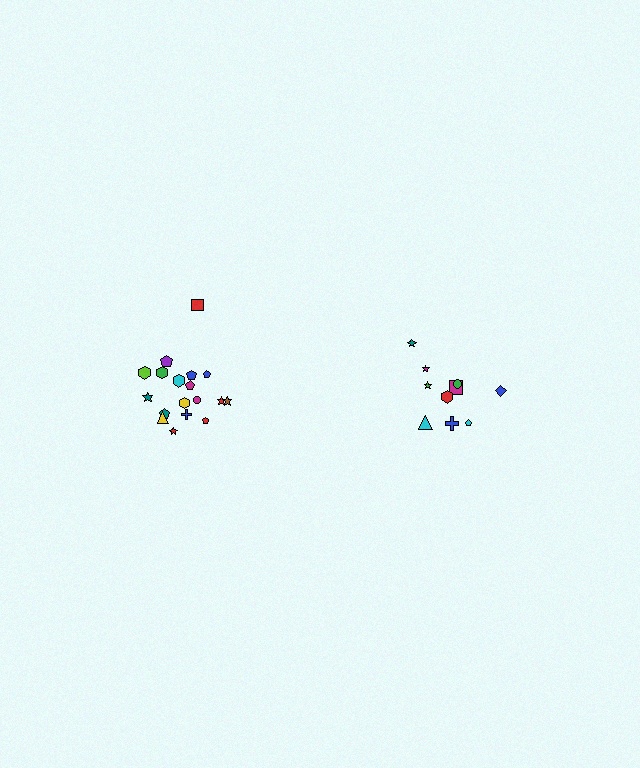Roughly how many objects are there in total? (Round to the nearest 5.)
Roughly 30 objects in total.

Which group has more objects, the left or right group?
The left group.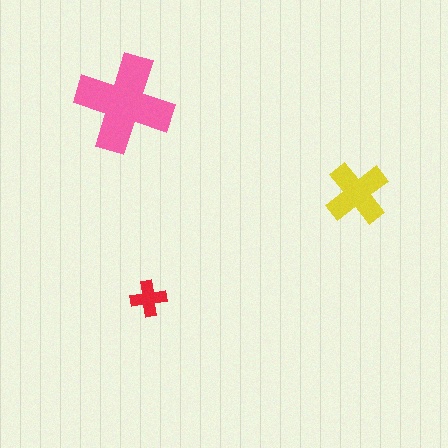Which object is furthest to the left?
The pink cross is leftmost.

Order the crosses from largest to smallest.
the pink one, the yellow one, the red one.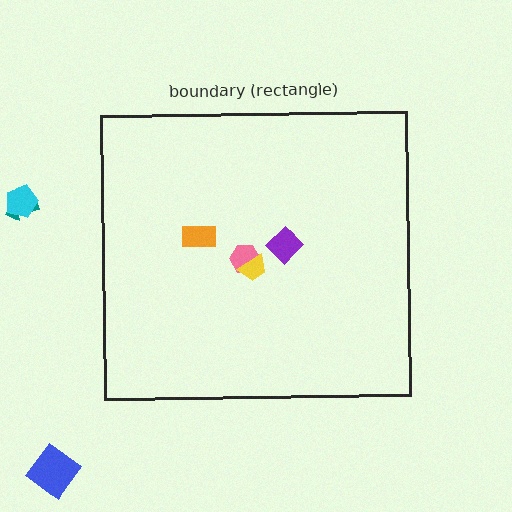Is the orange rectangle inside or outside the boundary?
Inside.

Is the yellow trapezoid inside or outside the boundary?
Inside.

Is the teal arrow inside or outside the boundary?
Outside.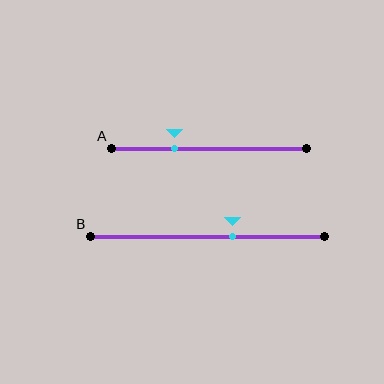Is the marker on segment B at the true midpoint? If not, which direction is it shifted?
No, the marker on segment B is shifted to the right by about 11% of the segment length.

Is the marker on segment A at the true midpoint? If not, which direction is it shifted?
No, the marker on segment A is shifted to the left by about 18% of the segment length.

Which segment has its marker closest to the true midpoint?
Segment B has its marker closest to the true midpoint.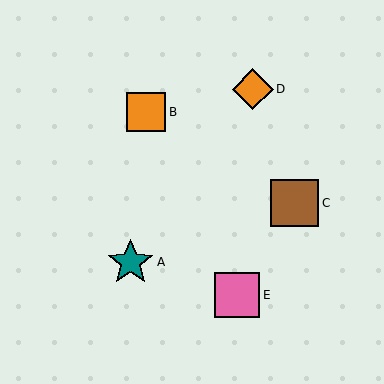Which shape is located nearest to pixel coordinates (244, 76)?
The orange diamond (labeled D) at (253, 89) is nearest to that location.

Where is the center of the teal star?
The center of the teal star is at (130, 262).